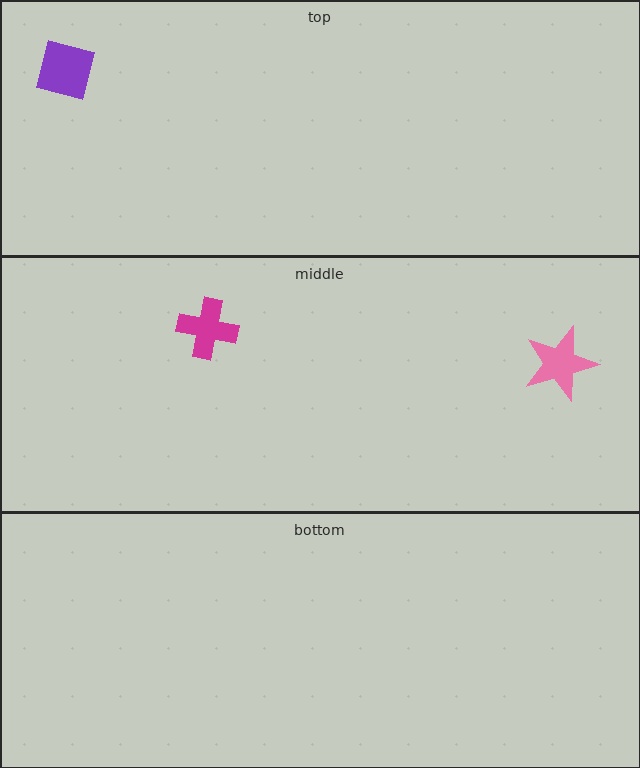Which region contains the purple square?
The top region.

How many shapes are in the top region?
1.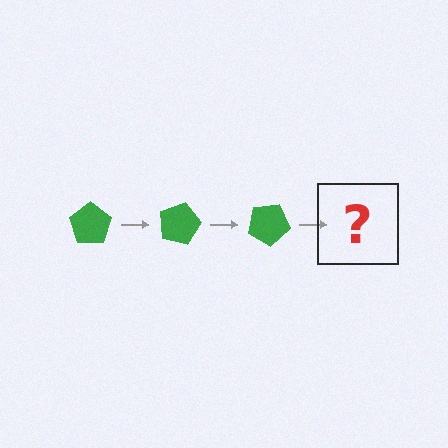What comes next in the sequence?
The next element should be a green pentagon rotated 45 degrees.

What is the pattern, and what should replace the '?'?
The pattern is that the pentagon rotates 15 degrees each step. The '?' should be a green pentagon rotated 45 degrees.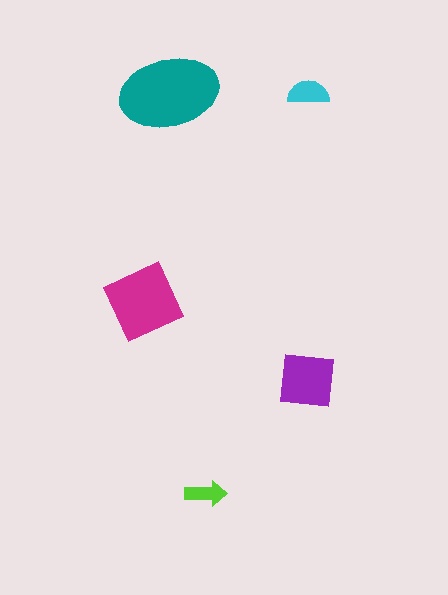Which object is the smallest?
The lime arrow.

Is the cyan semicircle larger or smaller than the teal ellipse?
Smaller.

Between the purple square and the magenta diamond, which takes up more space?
The magenta diamond.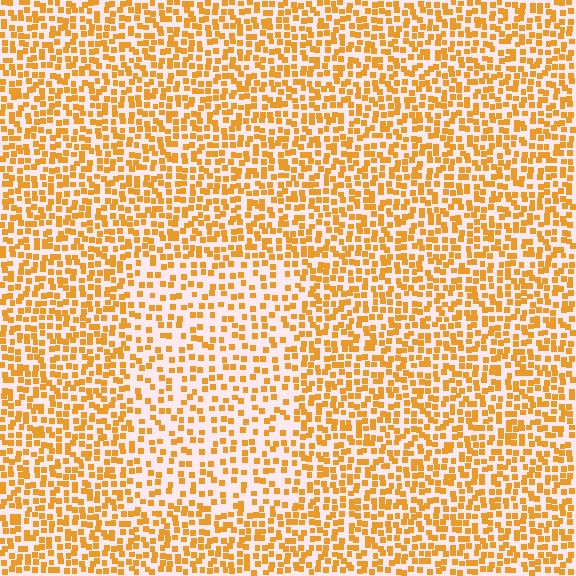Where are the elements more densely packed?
The elements are more densely packed outside the rectangle boundary.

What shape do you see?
I see a rectangle.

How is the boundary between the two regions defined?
The boundary is defined by a change in element density (approximately 1.7x ratio). All elements are the same color, size, and shape.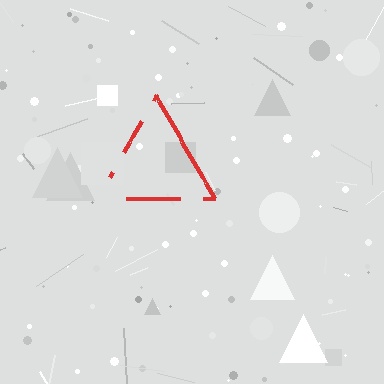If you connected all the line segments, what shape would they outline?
They would outline a triangle.